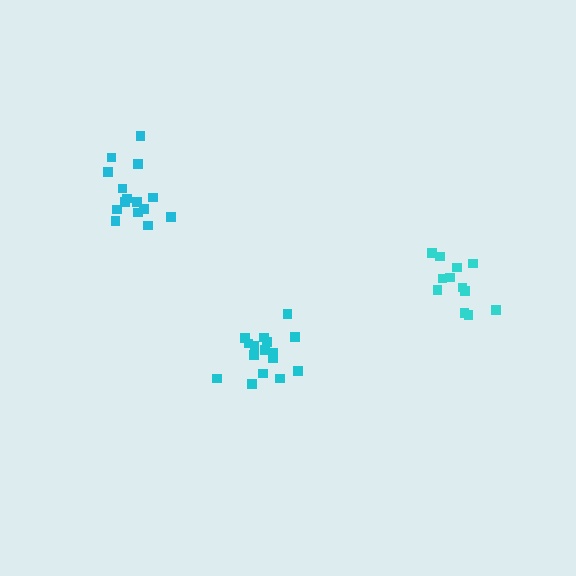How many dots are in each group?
Group 1: 18 dots, Group 2: 15 dots, Group 3: 12 dots (45 total).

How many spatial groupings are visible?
There are 3 spatial groupings.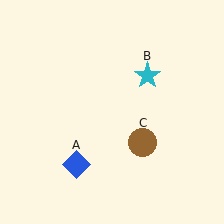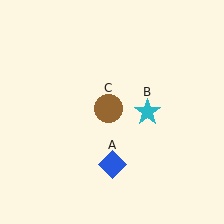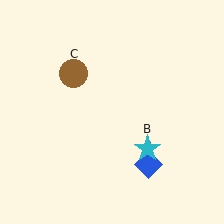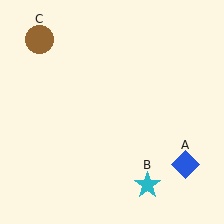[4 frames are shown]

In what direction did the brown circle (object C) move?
The brown circle (object C) moved up and to the left.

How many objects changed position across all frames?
3 objects changed position: blue diamond (object A), cyan star (object B), brown circle (object C).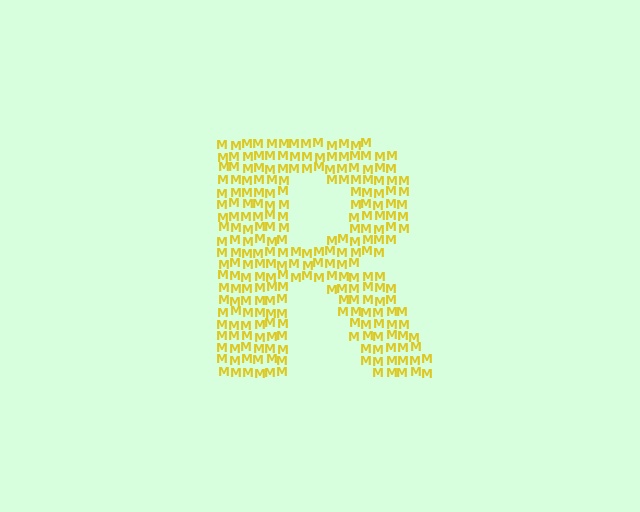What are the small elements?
The small elements are letter M's.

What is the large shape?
The large shape is the letter R.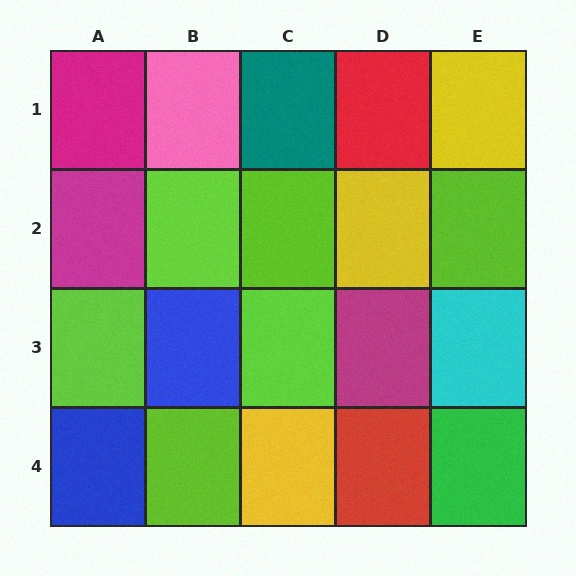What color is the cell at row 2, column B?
Lime.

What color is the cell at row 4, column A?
Blue.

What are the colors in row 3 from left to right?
Lime, blue, lime, magenta, cyan.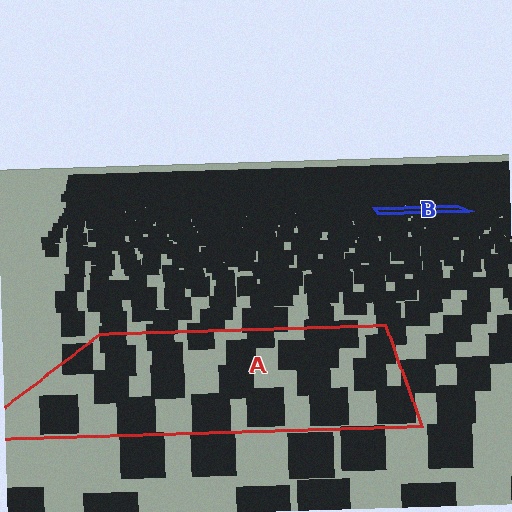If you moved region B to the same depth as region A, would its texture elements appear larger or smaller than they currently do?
They would appear larger. At a closer depth, the same texture elements are projected at a bigger on-screen size.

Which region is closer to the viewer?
Region A is closer. The texture elements there are larger and more spread out.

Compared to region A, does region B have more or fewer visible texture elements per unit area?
Region B has more texture elements per unit area — they are packed more densely because it is farther away.